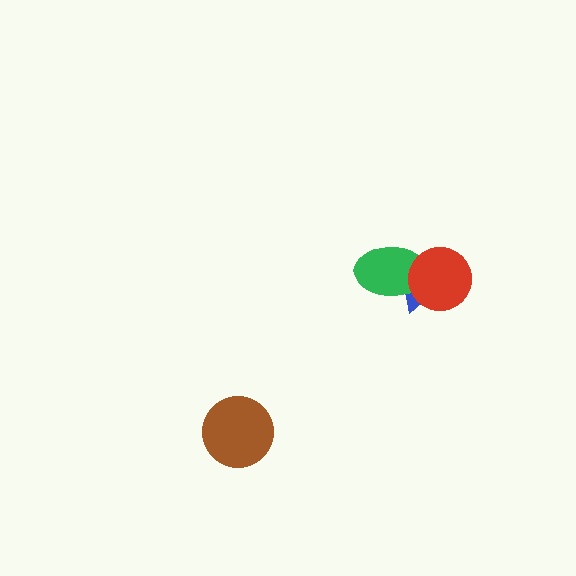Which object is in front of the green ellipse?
The red circle is in front of the green ellipse.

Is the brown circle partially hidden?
No, no other shape covers it.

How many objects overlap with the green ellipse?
2 objects overlap with the green ellipse.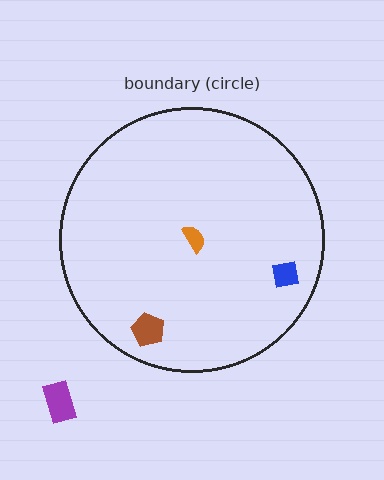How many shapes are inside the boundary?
3 inside, 1 outside.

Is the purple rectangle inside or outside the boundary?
Outside.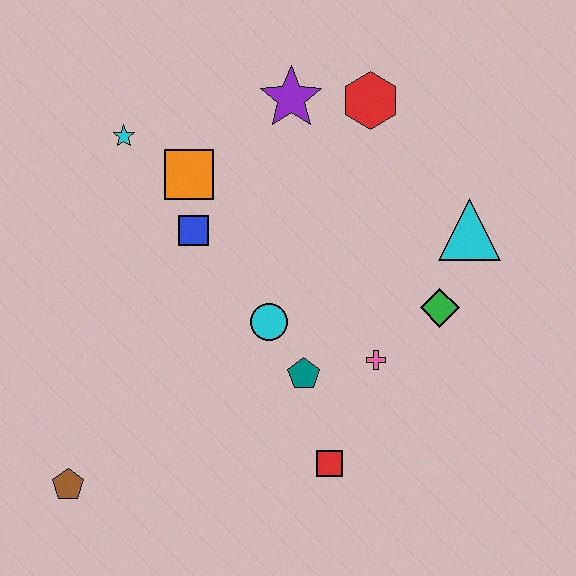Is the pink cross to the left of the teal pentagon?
No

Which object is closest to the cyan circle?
The teal pentagon is closest to the cyan circle.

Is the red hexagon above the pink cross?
Yes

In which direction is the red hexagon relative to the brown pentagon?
The red hexagon is above the brown pentagon.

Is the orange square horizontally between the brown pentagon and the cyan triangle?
Yes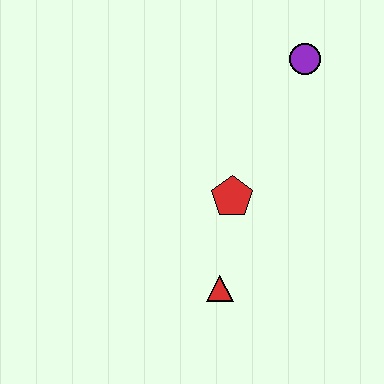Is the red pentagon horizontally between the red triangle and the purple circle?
Yes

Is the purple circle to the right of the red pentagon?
Yes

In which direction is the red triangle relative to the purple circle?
The red triangle is below the purple circle.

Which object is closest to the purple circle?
The red pentagon is closest to the purple circle.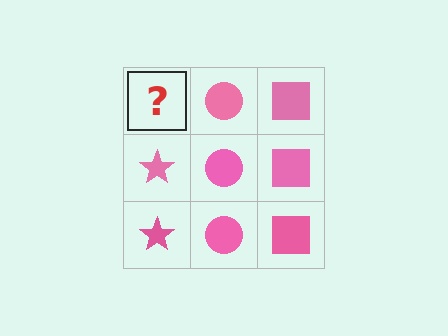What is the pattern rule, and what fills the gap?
The rule is that each column has a consistent shape. The gap should be filled with a pink star.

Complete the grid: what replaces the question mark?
The question mark should be replaced with a pink star.